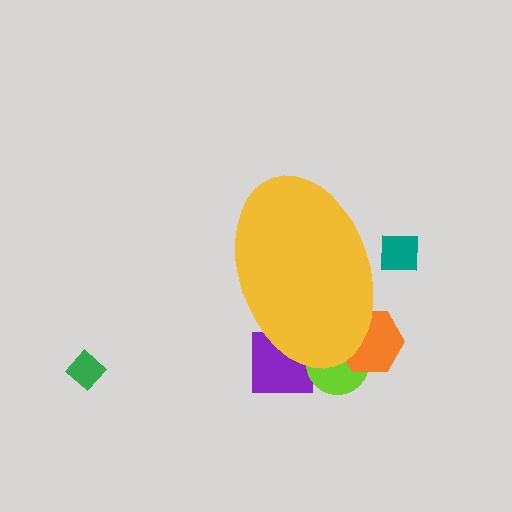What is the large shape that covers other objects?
A yellow ellipse.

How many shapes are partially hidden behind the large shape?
4 shapes are partially hidden.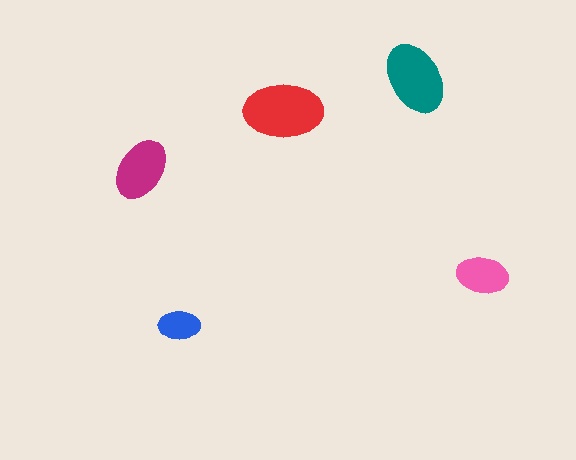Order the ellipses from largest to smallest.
the red one, the teal one, the magenta one, the pink one, the blue one.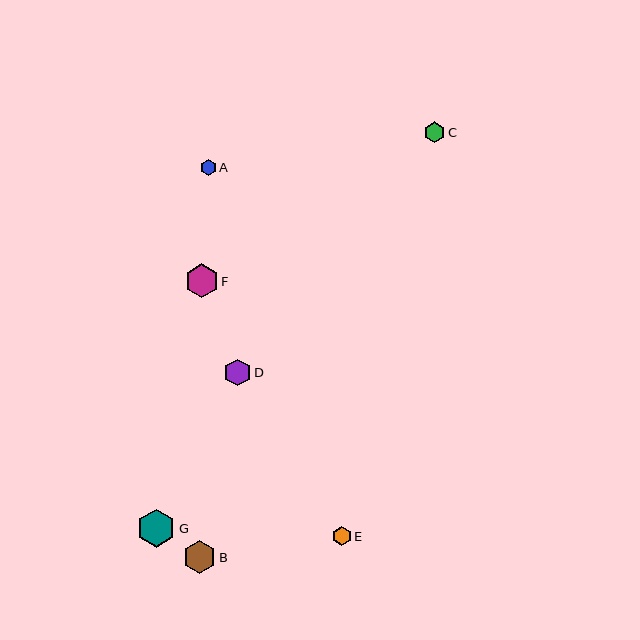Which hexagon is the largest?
Hexagon G is the largest with a size of approximately 38 pixels.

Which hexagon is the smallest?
Hexagon A is the smallest with a size of approximately 16 pixels.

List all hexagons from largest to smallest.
From largest to smallest: G, F, B, D, C, E, A.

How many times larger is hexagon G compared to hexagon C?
Hexagon G is approximately 1.8 times the size of hexagon C.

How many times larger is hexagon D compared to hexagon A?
Hexagon D is approximately 1.7 times the size of hexagon A.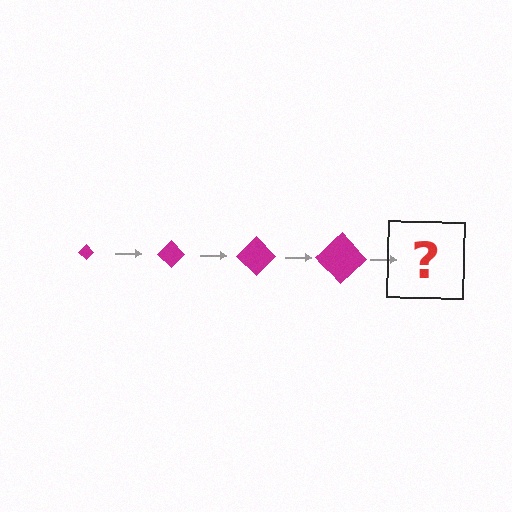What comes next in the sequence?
The next element should be a magenta diamond, larger than the previous one.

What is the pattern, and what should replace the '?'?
The pattern is that the diamond gets progressively larger each step. The '?' should be a magenta diamond, larger than the previous one.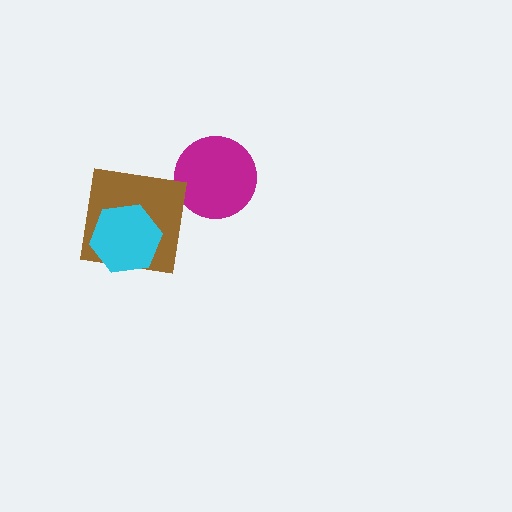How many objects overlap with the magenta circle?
0 objects overlap with the magenta circle.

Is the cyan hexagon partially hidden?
No, no other shape covers it.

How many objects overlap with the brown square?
1 object overlaps with the brown square.